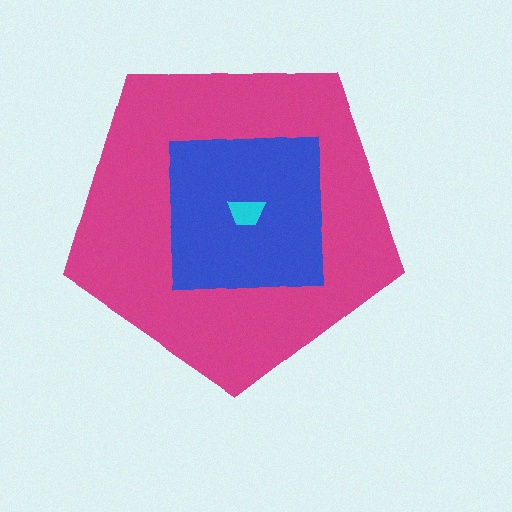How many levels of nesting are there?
3.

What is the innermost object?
The cyan trapezoid.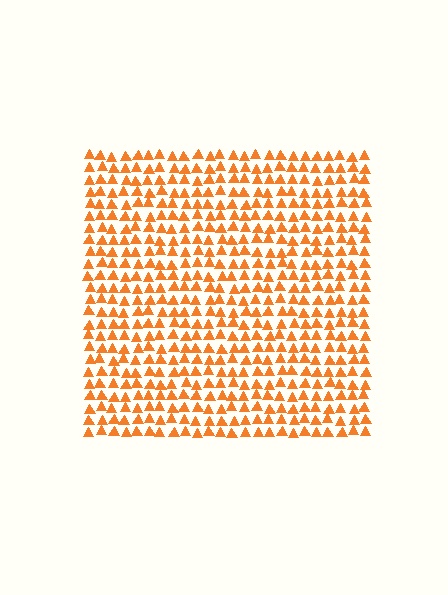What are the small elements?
The small elements are triangles.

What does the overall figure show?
The overall figure shows a square.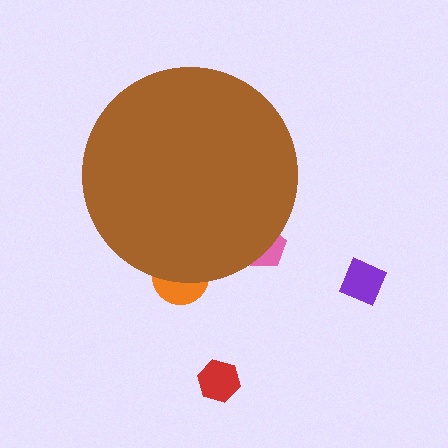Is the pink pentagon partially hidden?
Yes, the pink pentagon is partially hidden behind the brown circle.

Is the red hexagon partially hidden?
No, the red hexagon is fully visible.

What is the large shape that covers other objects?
A brown circle.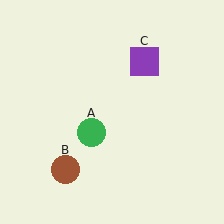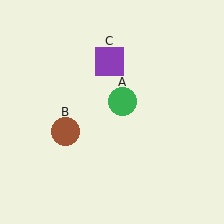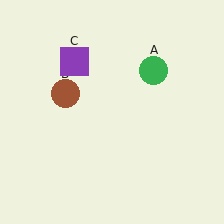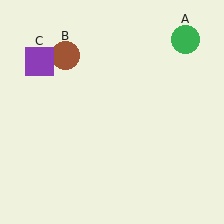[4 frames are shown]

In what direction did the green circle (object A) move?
The green circle (object A) moved up and to the right.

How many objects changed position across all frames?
3 objects changed position: green circle (object A), brown circle (object B), purple square (object C).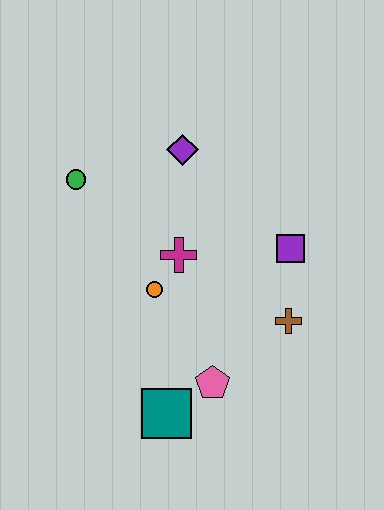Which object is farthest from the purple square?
The green circle is farthest from the purple square.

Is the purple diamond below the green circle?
No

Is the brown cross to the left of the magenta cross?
No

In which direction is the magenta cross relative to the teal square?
The magenta cross is above the teal square.